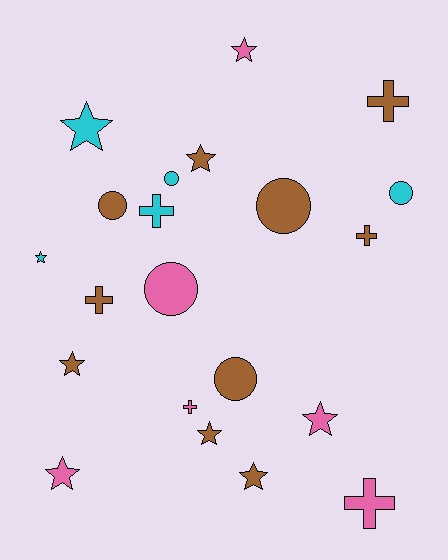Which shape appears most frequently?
Star, with 9 objects.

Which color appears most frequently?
Brown, with 10 objects.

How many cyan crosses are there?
There is 1 cyan cross.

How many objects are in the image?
There are 21 objects.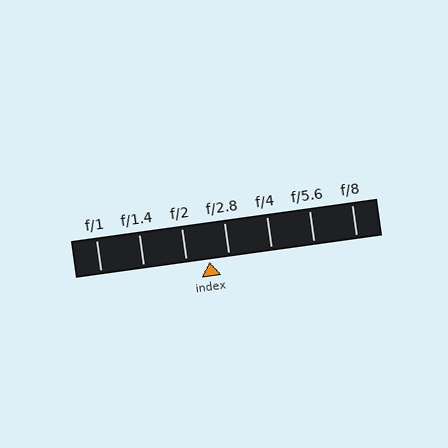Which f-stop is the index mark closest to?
The index mark is closest to f/2.8.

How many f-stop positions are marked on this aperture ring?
There are 7 f-stop positions marked.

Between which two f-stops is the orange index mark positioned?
The index mark is between f/2 and f/2.8.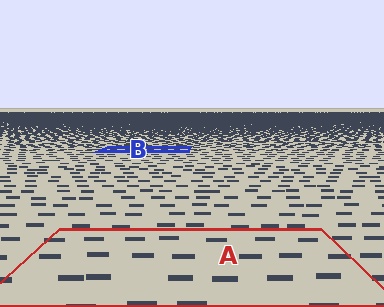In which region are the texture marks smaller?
The texture marks are smaller in region B, because it is farther away.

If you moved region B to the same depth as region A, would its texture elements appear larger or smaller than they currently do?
They would appear larger. At a closer depth, the same texture elements are projected at a bigger on-screen size.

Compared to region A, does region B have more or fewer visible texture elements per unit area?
Region B has more texture elements per unit area — they are packed more densely because it is farther away.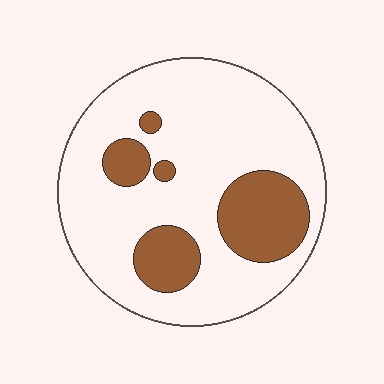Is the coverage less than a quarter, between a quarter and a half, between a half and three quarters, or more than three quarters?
Less than a quarter.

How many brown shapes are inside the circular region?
5.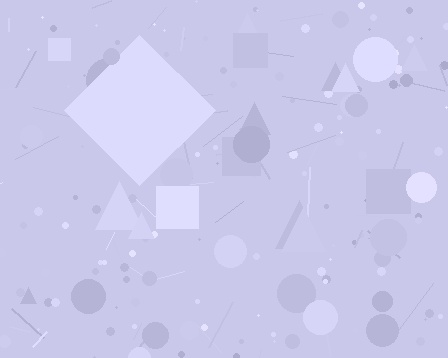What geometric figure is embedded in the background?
A diamond is embedded in the background.